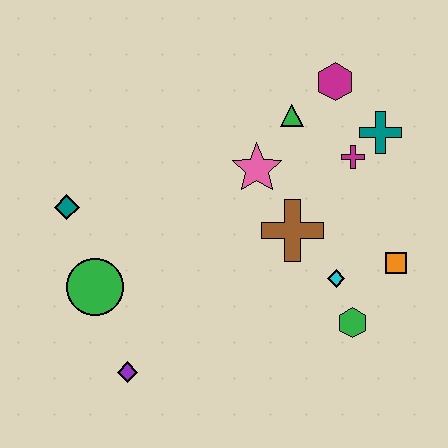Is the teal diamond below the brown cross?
No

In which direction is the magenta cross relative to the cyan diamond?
The magenta cross is above the cyan diamond.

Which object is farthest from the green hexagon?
The teal diamond is farthest from the green hexagon.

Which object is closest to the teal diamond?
The green circle is closest to the teal diamond.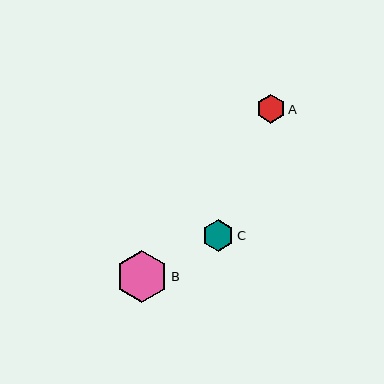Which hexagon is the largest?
Hexagon B is the largest with a size of approximately 52 pixels.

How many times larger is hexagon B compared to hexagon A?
Hexagon B is approximately 1.8 times the size of hexagon A.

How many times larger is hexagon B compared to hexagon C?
Hexagon B is approximately 1.6 times the size of hexagon C.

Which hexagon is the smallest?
Hexagon A is the smallest with a size of approximately 29 pixels.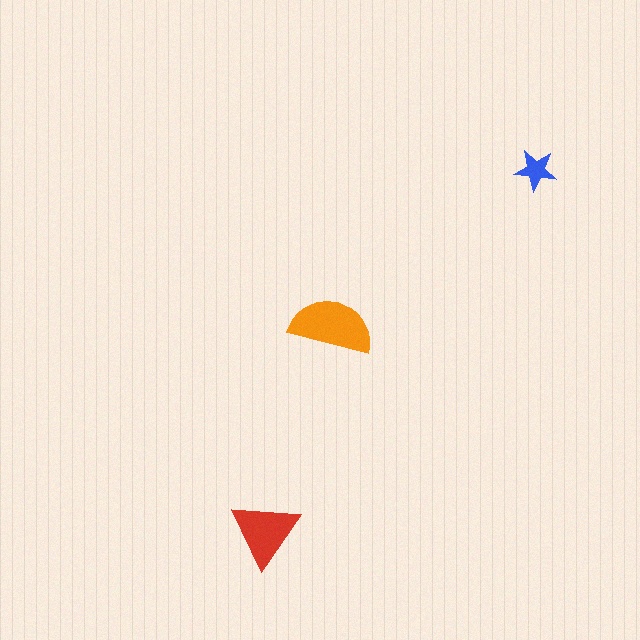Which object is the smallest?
The blue star.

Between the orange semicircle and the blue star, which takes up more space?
The orange semicircle.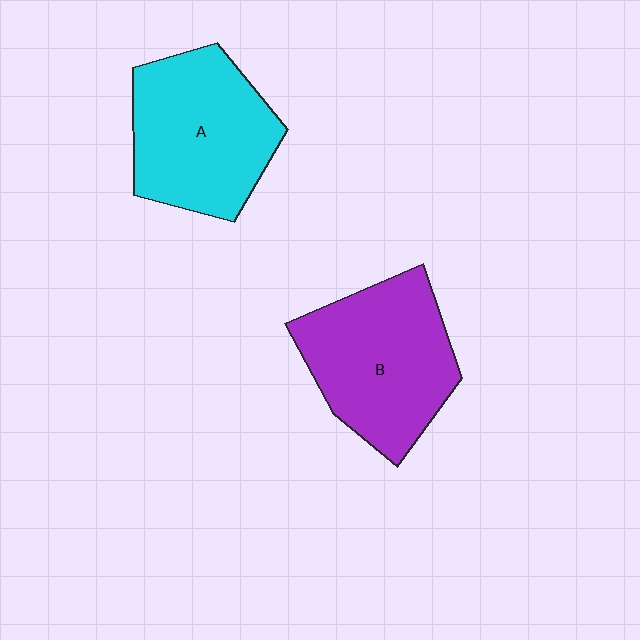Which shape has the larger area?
Shape B (purple).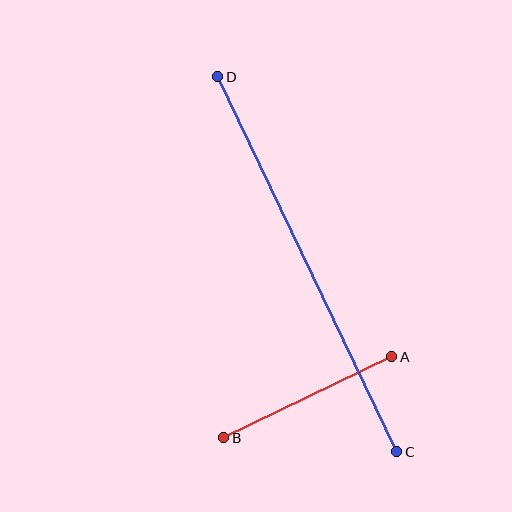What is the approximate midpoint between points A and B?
The midpoint is at approximately (308, 397) pixels.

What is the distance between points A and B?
The distance is approximately 186 pixels.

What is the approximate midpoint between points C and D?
The midpoint is at approximately (307, 264) pixels.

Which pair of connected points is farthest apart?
Points C and D are farthest apart.